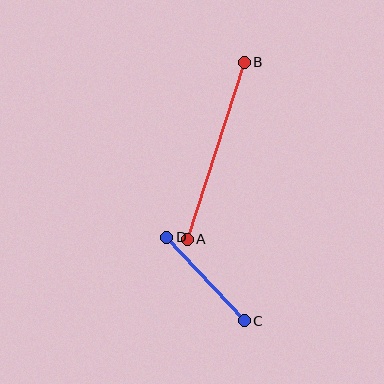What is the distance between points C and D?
The distance is approximately 114 pixels.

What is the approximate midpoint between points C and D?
The midpoint is at approximately (205, 279) pixels.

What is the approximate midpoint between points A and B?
The midpoint is at approximately (216, 151) pixels.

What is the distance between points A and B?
The distance is approximately 186 pixels.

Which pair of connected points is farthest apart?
Points A and B are farthest apart.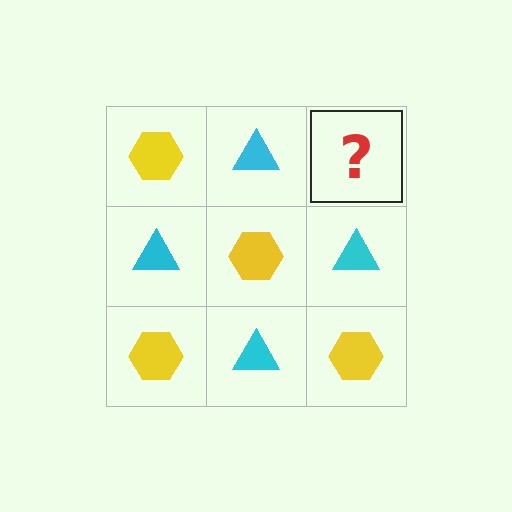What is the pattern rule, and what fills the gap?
The rule is that it alternates yellow hexagon and cyan triangle in a checkerboard pattern. The gap should be filled with a yellow hexagon.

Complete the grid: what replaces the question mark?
The question mark should be replaced with a yellow hexagon.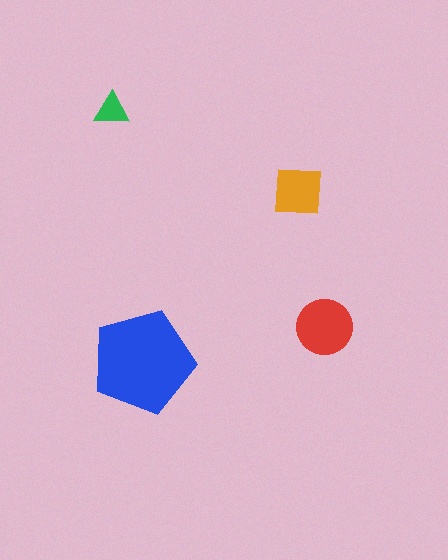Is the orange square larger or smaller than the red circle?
Smaller.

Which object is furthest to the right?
The red circle is rightmost.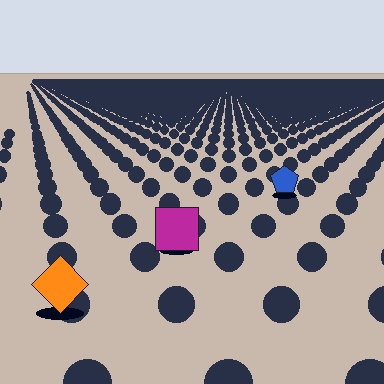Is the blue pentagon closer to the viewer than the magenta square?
No. The magenta square is closer — you can tell from the texture gradient: the ground texture is coarser near it.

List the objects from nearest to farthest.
From nearest to farthest: the orange diamond, the magenta square, the blue pentagon.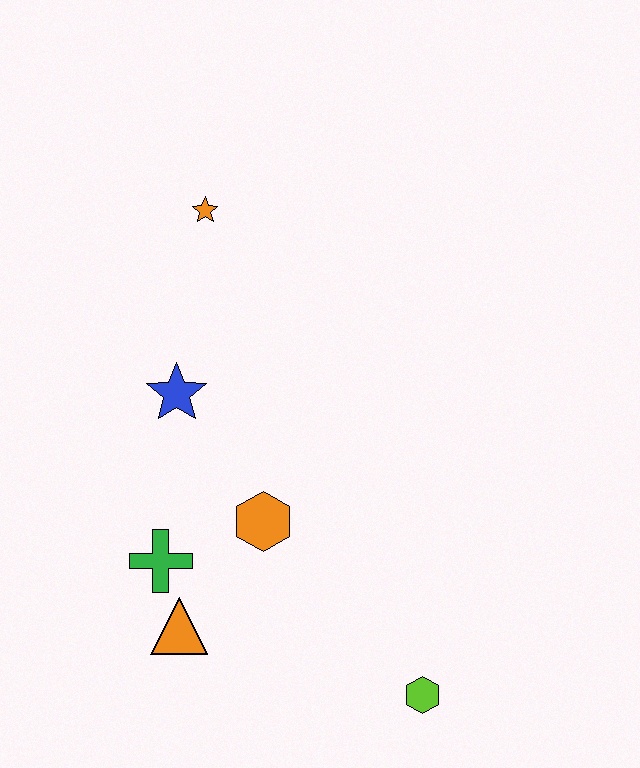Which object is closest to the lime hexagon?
The orange hexagon is closest to the lime hexagon.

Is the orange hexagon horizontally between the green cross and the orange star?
No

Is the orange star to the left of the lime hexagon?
Yes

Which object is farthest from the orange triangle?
The orange star is farthest from the orange triangle.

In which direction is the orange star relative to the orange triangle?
The orange star is above the orange triangle.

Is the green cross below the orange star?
Yes